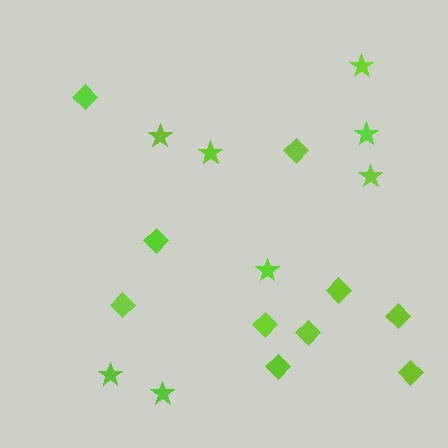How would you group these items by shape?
There are 2 groups: one group of diamonds (10) and one group of stars (8).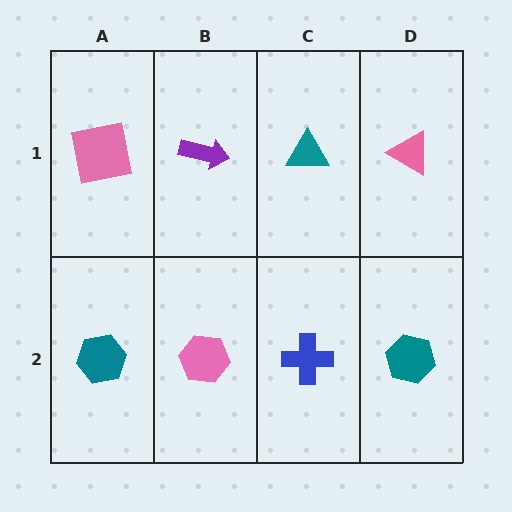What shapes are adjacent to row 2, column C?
A teal triangle (row 1, column C), a pink hexagon (row 2, column B), a teal hexagon (row 2, column D).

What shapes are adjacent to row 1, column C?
A blue cross (row 2, column C), a purple arrow (row 1, column B), a pink triangle (row 1, column D).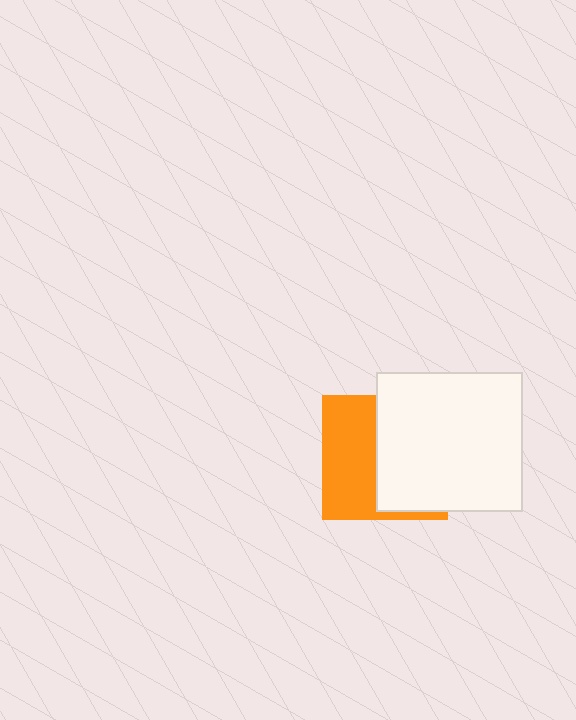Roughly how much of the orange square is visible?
About half of it is visible (roughly 47%).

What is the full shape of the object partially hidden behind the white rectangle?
The partially hidden object is an orange square.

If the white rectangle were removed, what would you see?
You would see the complete orange square.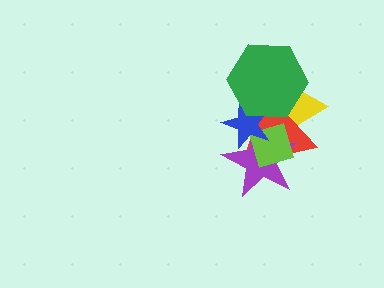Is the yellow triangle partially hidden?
Yes, it is partially covered by another shape.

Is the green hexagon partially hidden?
No, no other shape covers it.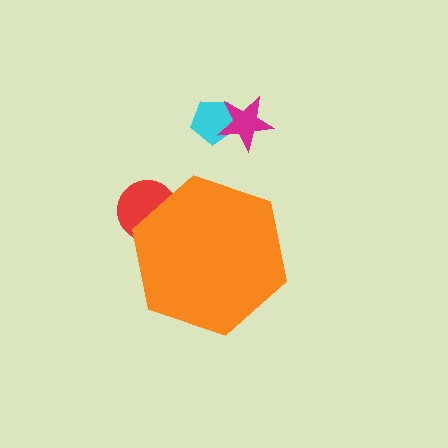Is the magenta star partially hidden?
No, the magenta star is fully visible.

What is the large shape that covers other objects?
An orange hexagon.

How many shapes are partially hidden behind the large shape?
1 shape is partially hidden.